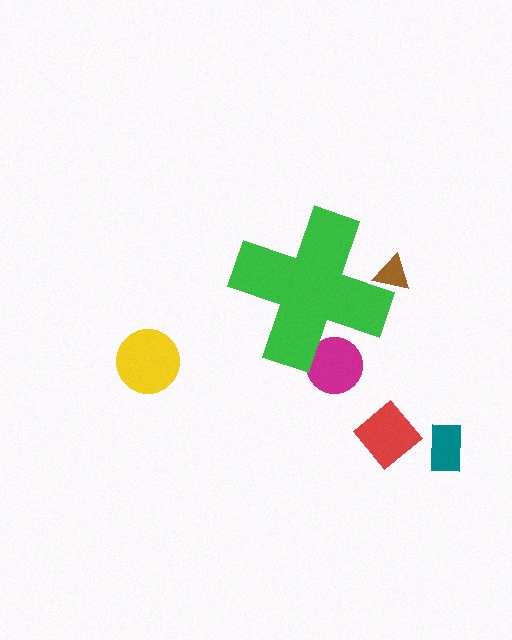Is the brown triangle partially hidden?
Yes, the brown triangle is partially hidden behind the green cross.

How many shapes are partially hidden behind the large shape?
2 shapes are partially hidden.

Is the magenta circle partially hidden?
Yes, the magenta circle is partially hidden behind the green cross.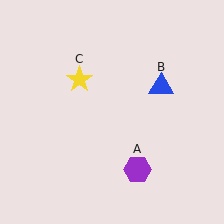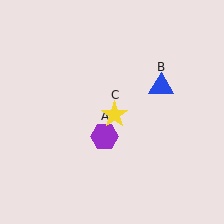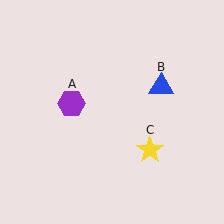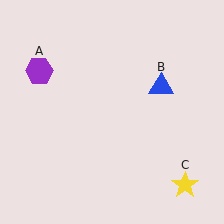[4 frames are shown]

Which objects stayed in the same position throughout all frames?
Blue triangle (object B) remained stationary.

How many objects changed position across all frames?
2 objects changed position: purple hexagon (object A), yellow star (object C).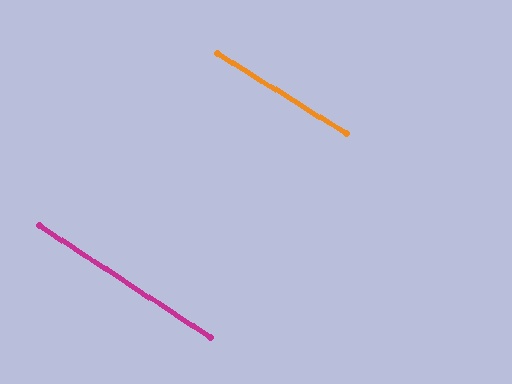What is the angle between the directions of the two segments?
Approximately 1 degree.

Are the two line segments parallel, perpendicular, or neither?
Parallel — their directions differ by only 1.1°.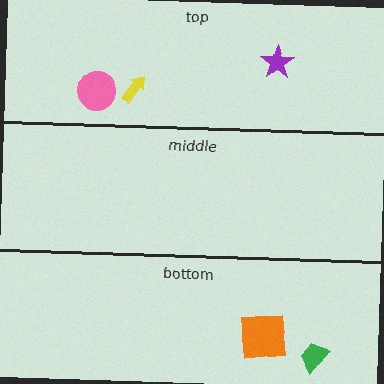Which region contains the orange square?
The bottom region.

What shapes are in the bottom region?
The green trapezoid, the orange square.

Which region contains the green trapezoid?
The bottom region.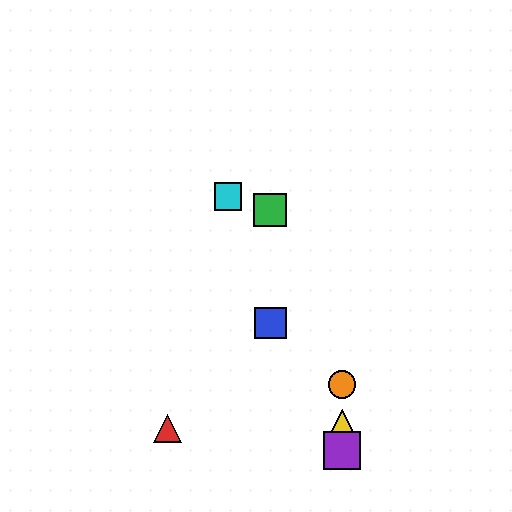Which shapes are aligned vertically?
The yellow triangle, the purple square, the orange circle are aligned vertically.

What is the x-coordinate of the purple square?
The purple square is at x≈342.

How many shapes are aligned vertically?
3 shapes (the yellow triangle, the purple square, the orange circle) are aligned vertically.